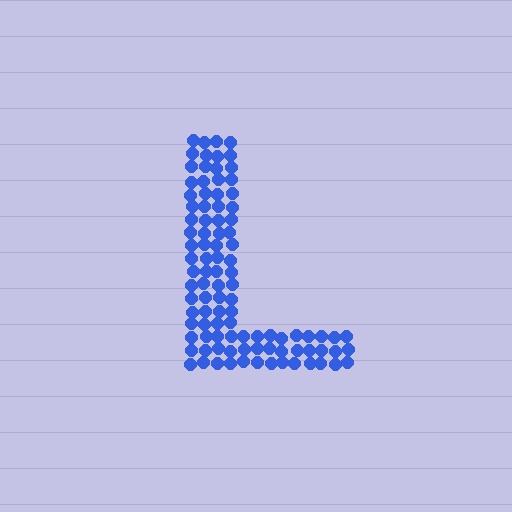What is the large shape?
The large shape is the letter L.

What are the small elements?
The small elements are circles.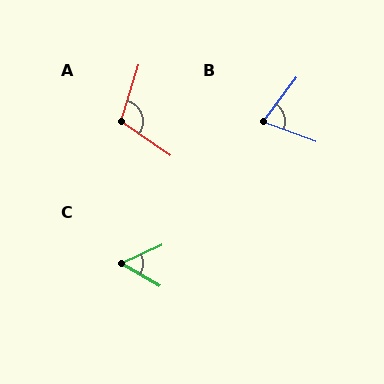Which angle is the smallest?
C, at approximately 55 degrees.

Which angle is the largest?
A, at approximately 107 degrees.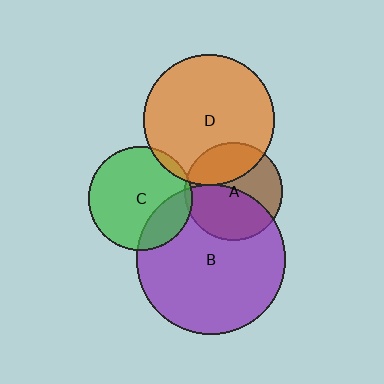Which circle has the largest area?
Circle B (purple).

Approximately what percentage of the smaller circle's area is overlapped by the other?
Approximately 5%.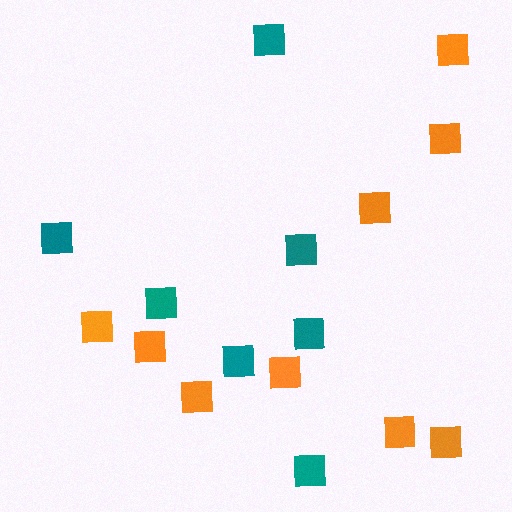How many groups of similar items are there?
There are 2 groups: one group of orange squares (9) and one group of teal squares (7).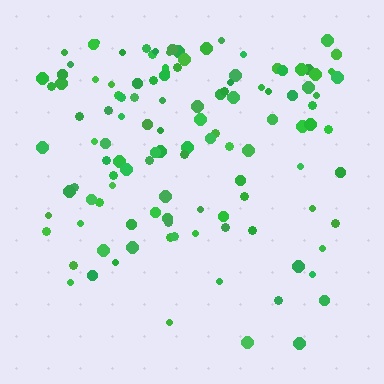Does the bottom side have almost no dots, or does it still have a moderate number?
Still a moderate number, just noticeably fewer than the top.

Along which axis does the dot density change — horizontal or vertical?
Vertical.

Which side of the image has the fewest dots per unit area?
The bottom.